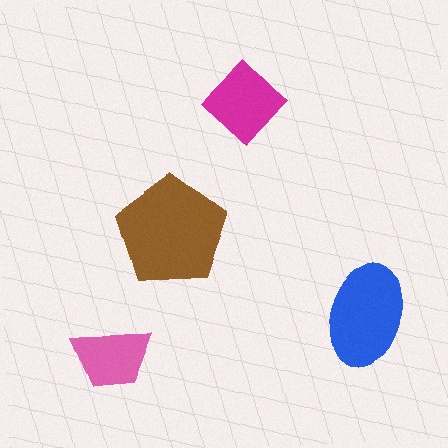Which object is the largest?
The brown pentagon.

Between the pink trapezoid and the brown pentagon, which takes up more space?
The brown pentagon.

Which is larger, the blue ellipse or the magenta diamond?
The blue ellipse.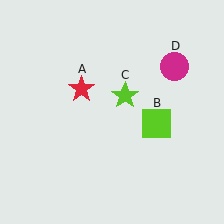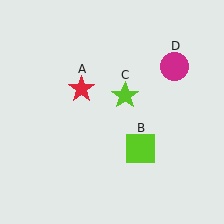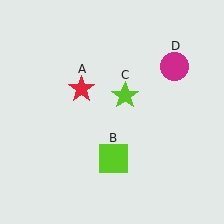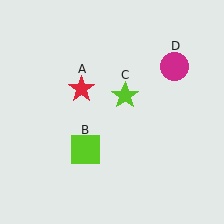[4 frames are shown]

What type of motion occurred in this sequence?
The lime square (object B) rotated clockwise around the center of the scene.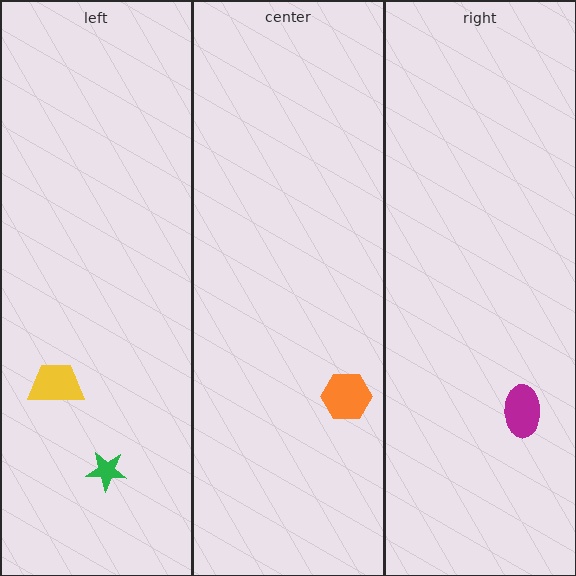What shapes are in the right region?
The magenta ellipse.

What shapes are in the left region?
The green star, the yellow trapezoid.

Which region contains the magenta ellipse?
The right region.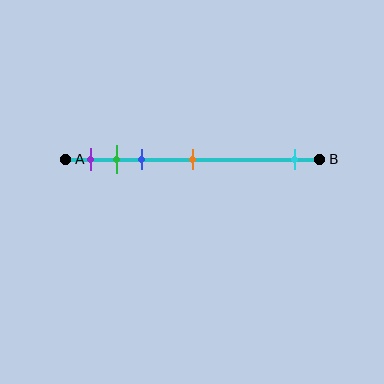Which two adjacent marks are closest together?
The green and blue marks are the closest adjacent pair.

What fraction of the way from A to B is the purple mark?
The purple mark is approximately 10% (0.1) of the way from A to B.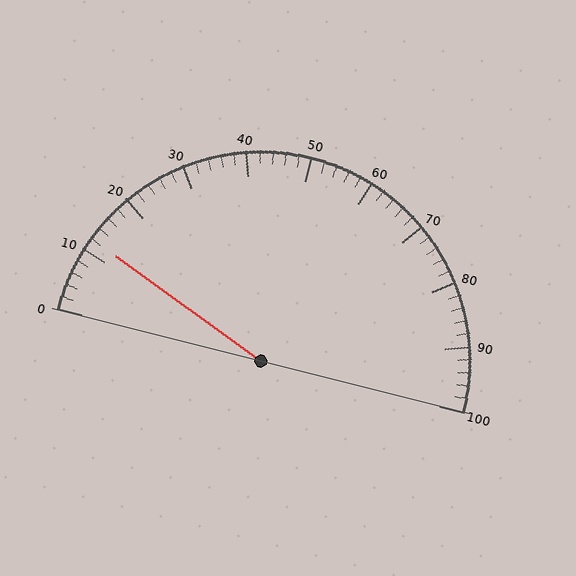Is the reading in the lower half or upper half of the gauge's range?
The reading is in the lower half of the range (0 to 100).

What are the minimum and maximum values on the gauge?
The gauge ranges from 0 to 100.